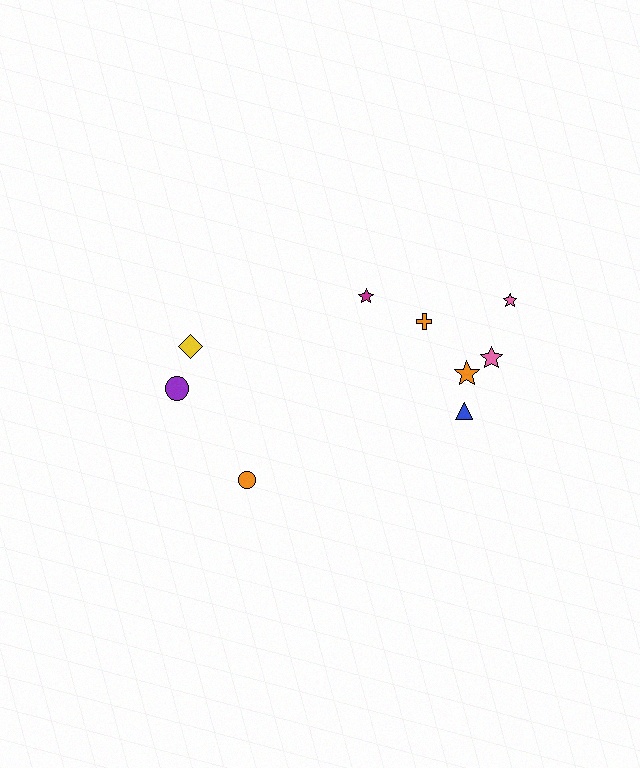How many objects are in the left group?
There are 3 objects.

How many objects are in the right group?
There are 6 objects.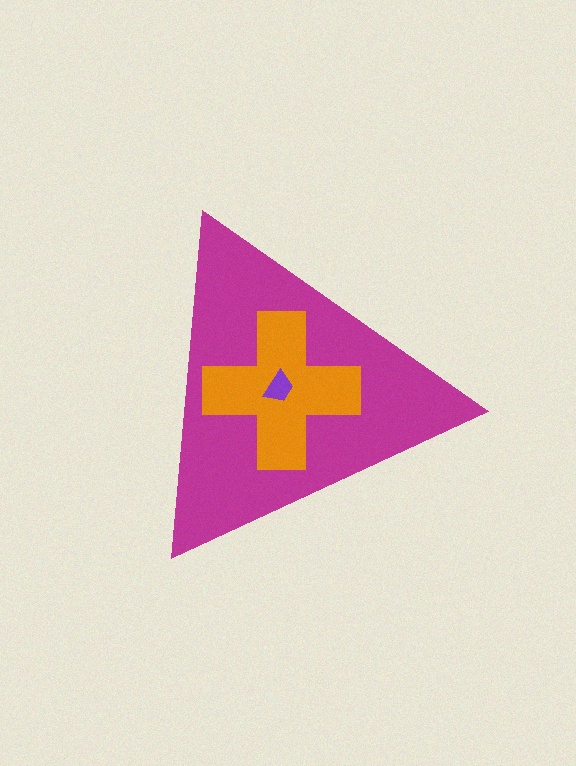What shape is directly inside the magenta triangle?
The orange cross.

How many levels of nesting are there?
3.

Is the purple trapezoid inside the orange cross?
Yes.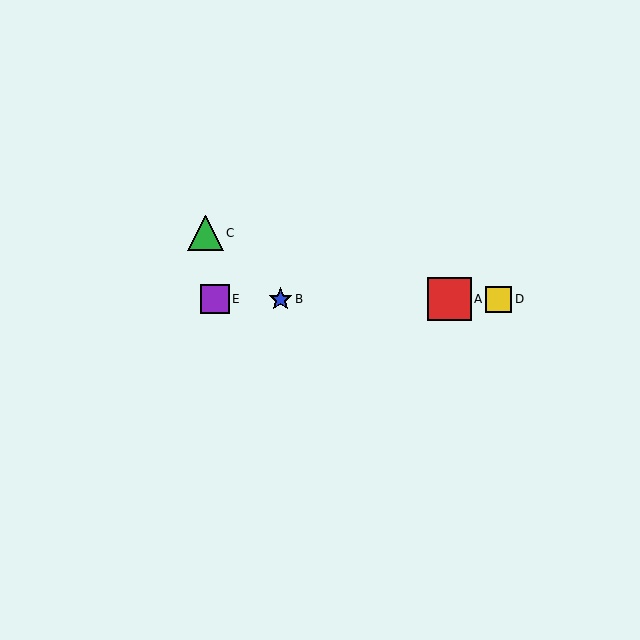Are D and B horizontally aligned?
Yes, both are at y≈299.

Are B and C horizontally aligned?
No, B is at y≈299 and C is at y≈233.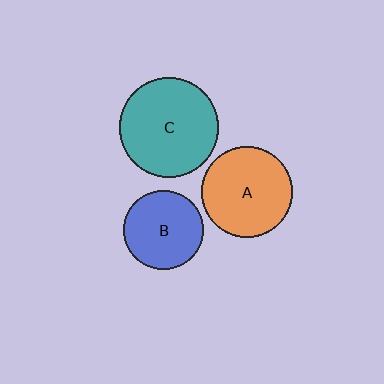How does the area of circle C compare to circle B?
Approximately 1.6 times.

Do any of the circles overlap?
No, none of the circles overlap.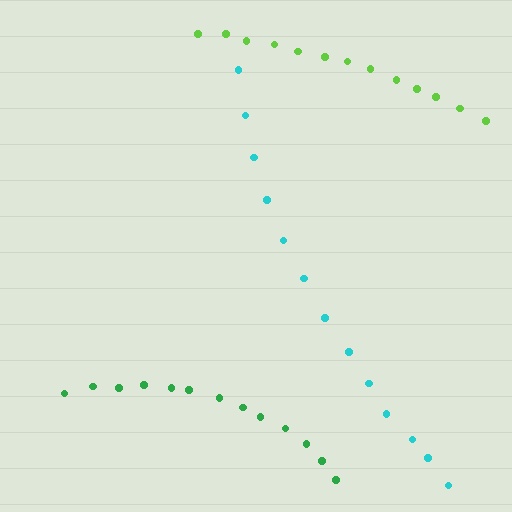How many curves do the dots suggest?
There are 3 distinct paths.